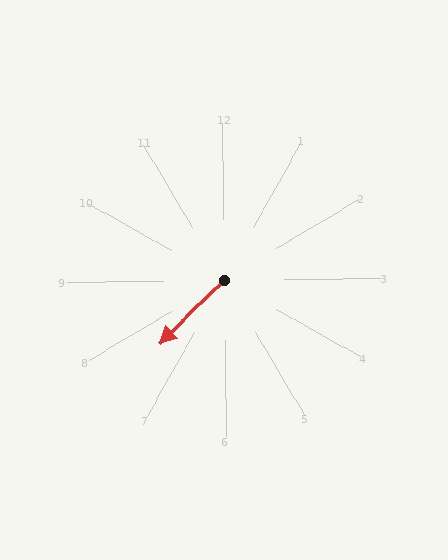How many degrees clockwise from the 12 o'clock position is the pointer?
Approximately 226 degrees.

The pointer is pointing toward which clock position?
Roughly 8 o'clock.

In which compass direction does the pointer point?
Southwest.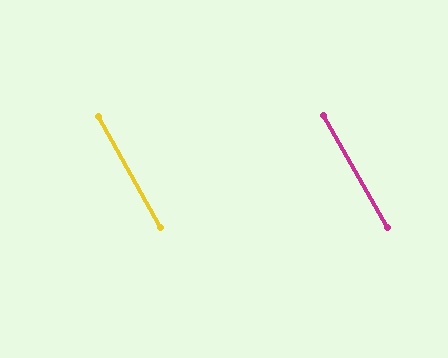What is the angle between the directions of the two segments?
Approximately 1 degree.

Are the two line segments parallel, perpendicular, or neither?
Parallel — their directions differ by only 0.6°.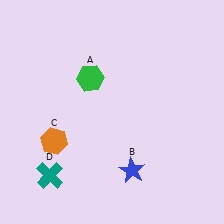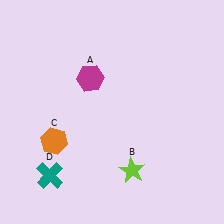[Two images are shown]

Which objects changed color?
A changed from green to magenta. B changed from blue to lime.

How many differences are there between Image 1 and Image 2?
There are 2 differences between the two images.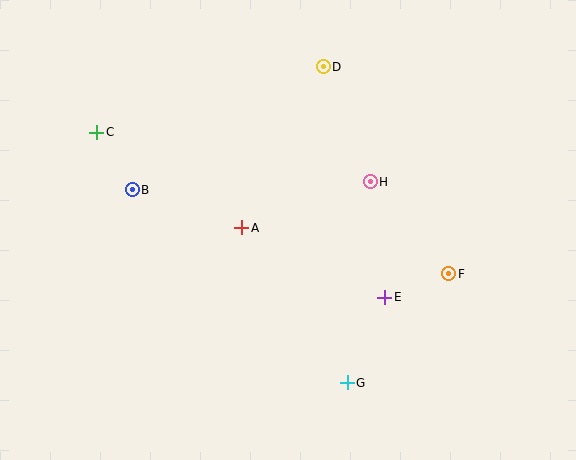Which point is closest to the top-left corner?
Point C is closest to the top-left corner.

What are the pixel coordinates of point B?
Point B is at (132, 190).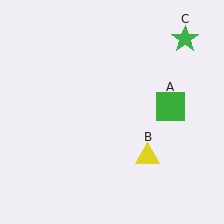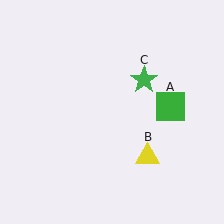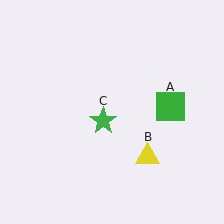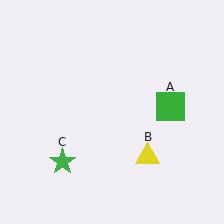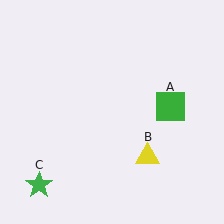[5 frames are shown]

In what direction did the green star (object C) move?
The green star (object C) moved down and to the left.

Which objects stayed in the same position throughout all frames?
Green square (object A) and yellow triangle (object B) remained stationary.